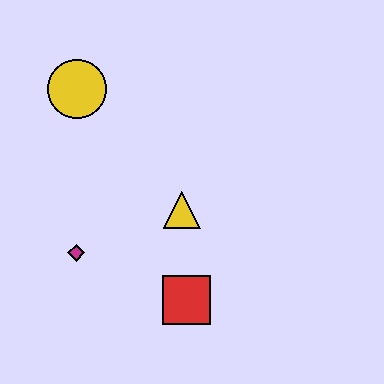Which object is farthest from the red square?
The yellow circle is farthest from the red square.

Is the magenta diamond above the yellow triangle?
No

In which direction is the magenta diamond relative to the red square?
The magenta diamond is to the left of the red square.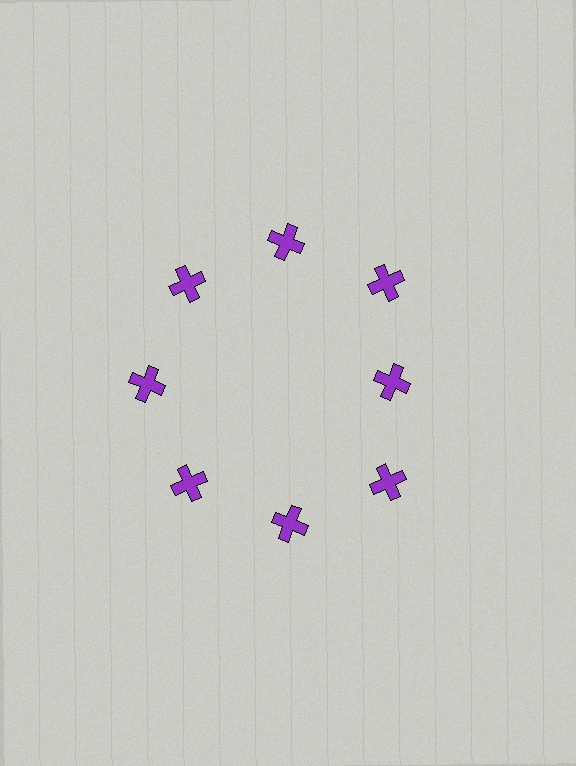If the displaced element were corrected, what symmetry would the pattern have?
It would have 8-fold rotational symmetry — the pattern would map onto itself every 45 degrees.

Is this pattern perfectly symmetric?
No. The 8 purple crosses are arranged in a ring, but one element near the 3 o'clock position is pulled inward toward the center, breaking the 8-fold rotational symmetry.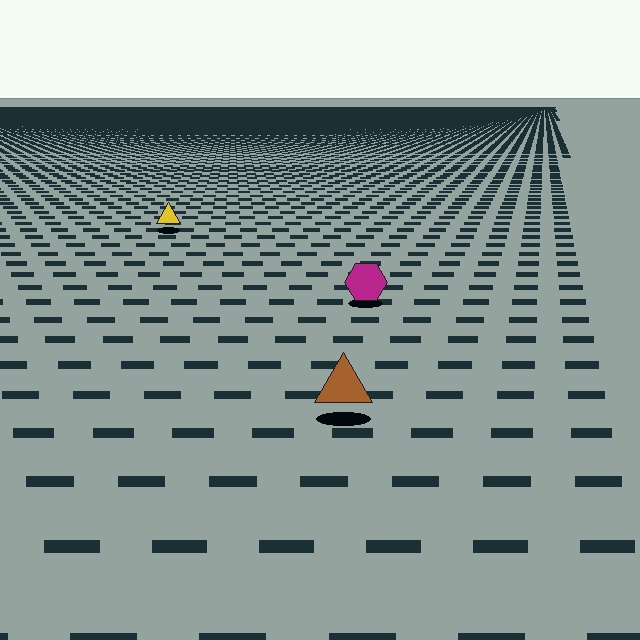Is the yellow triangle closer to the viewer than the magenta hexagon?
No. The magenta hexagon is closer — you can tell from the texture gradient: the ground texture is coarser near it.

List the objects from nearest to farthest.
From nearest to farthest: the brown triangle, the magenta hexagon, the yellow triangle.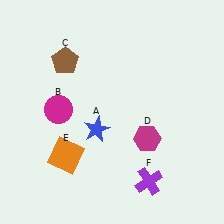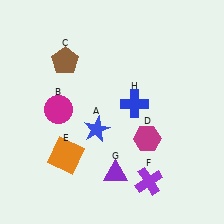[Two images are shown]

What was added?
A purple triangle (G), a blue cross (H) were added in Image 2.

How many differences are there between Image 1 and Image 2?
There are 2 differences between the two images.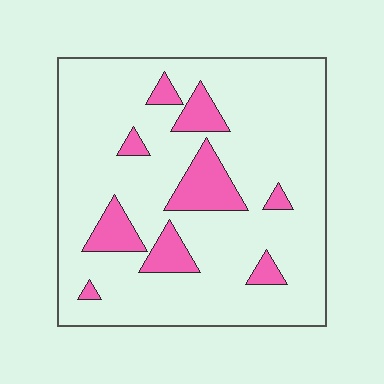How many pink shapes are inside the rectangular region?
9.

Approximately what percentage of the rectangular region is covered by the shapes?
Approximately 15%.